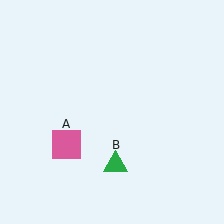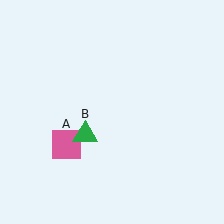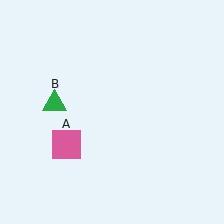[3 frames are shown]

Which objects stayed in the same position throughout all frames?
Pink square (object A) remained stationary.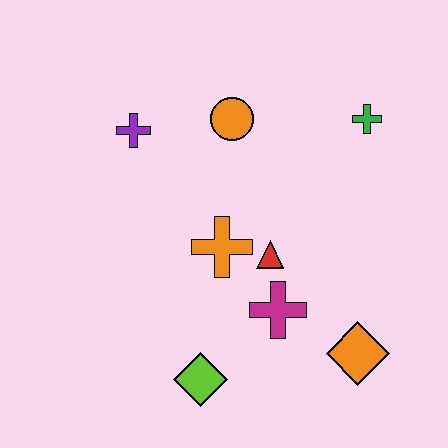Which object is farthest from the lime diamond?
The green cross is farthest from the lime diamond.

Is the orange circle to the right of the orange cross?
Yes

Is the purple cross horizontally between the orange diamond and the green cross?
No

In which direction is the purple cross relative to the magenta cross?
The purple cross is above the magenta cross.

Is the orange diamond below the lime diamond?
No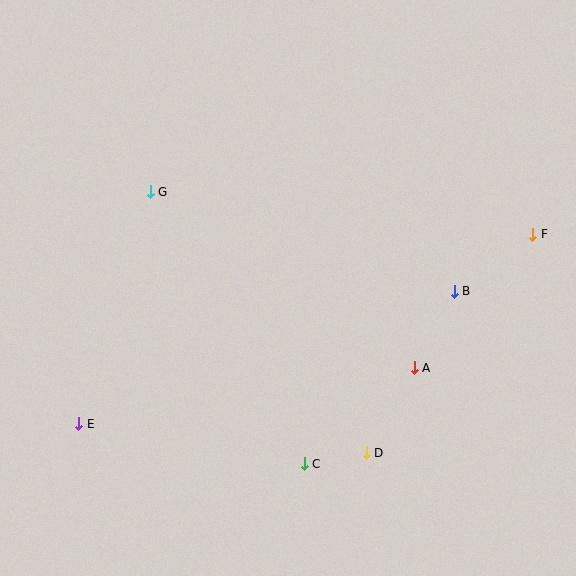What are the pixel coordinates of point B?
Point B is at (454, 291).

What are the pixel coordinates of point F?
Point F is at (533, 234).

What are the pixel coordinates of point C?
Point C is at (304, 464).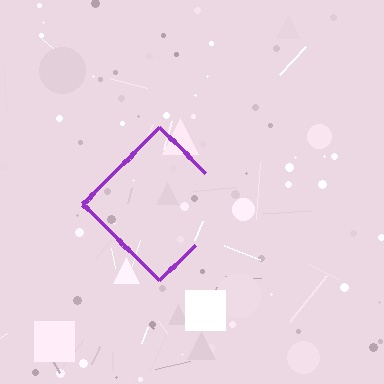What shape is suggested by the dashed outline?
The dashed outline suggests a diamond.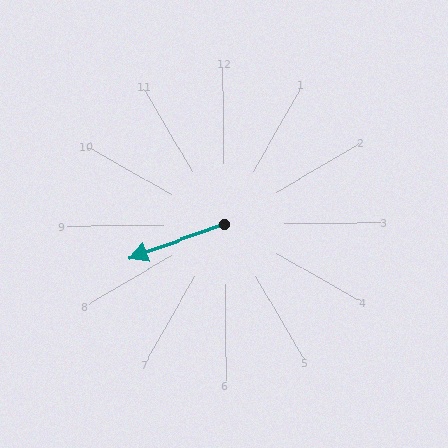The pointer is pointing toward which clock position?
Roughly 8 o'clock.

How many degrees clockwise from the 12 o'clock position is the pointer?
Approximately 251 degrees.